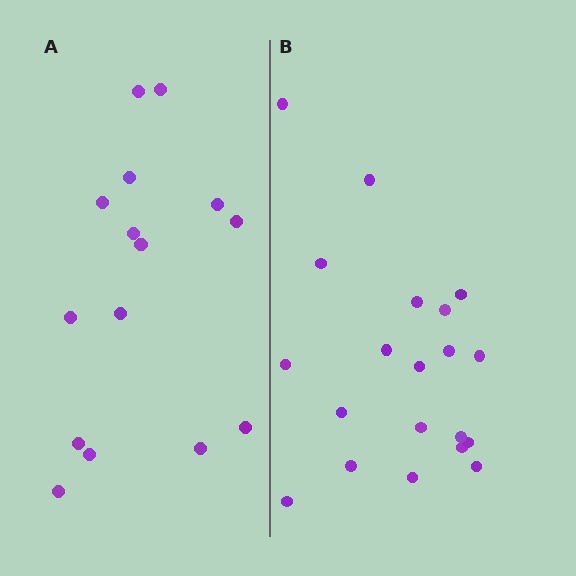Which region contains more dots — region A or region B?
Region B (the right region) has more dots.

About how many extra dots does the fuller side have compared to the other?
Region B has about 5 more dots than region A.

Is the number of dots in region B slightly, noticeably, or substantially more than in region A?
Region B has noticeably more, but not dramatically so. The ratio is roughly 1.3 to 1.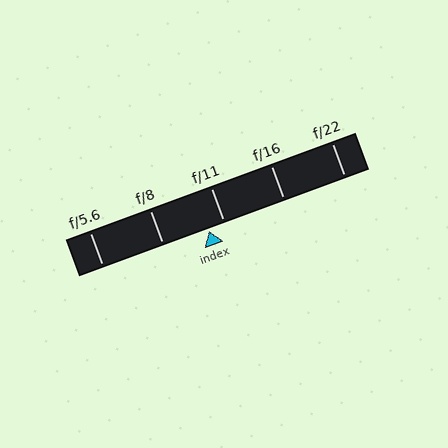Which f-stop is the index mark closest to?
The index mark is closest to f/11.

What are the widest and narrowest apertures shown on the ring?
The widest aperture shown is f/5.6 and the narrowest is f/22.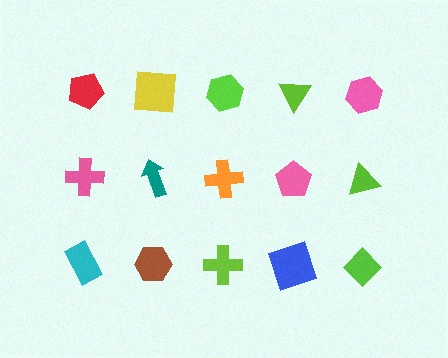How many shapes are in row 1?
5 shapes.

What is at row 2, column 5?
A lime triangle.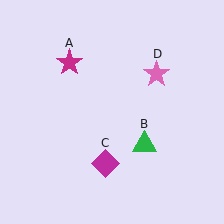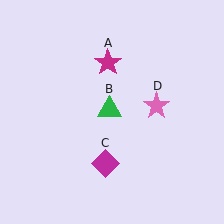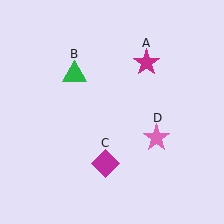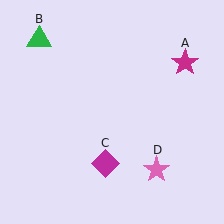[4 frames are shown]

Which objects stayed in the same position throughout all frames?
Magenta diamond (object C) remained stationary.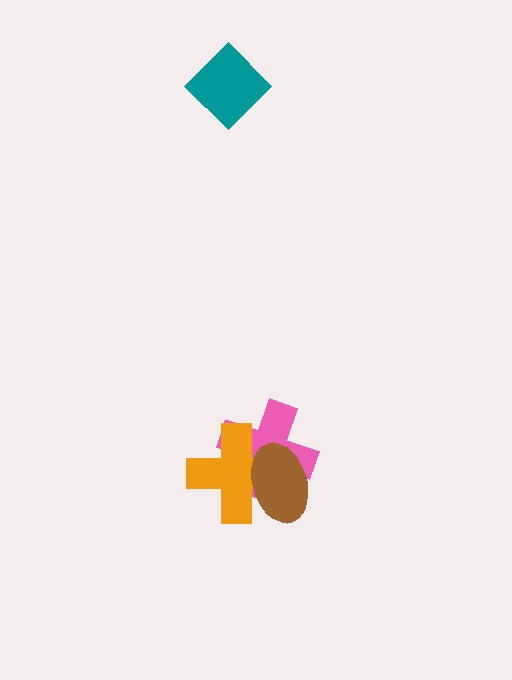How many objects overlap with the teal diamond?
0 objects overlap with the teal diamond.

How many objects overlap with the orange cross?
2 objects overlap with the orange cross.